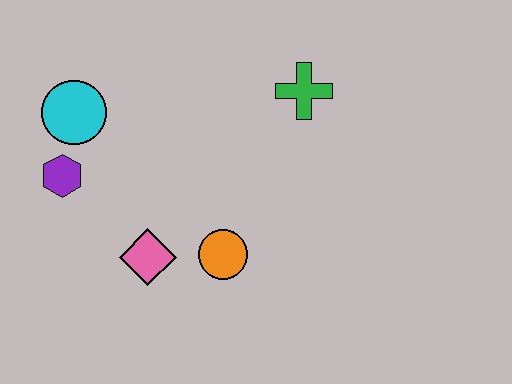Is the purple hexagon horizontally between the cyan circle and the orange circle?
No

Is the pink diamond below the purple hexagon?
Yes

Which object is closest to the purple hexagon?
The cyan circle is closest to the purple hexagon.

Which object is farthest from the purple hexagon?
The green cross is farthest from the purple hexagon.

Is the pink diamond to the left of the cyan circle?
No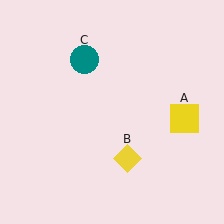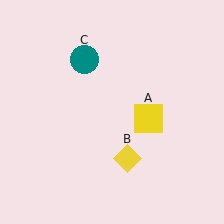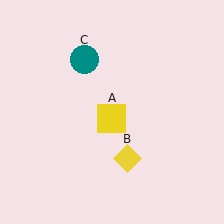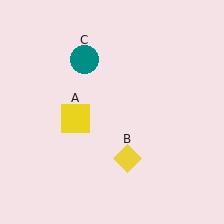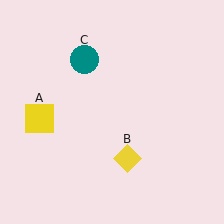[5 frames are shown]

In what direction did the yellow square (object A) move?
The yellow square (object A) moved left.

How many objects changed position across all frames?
1 object changed position: yellow square (object A).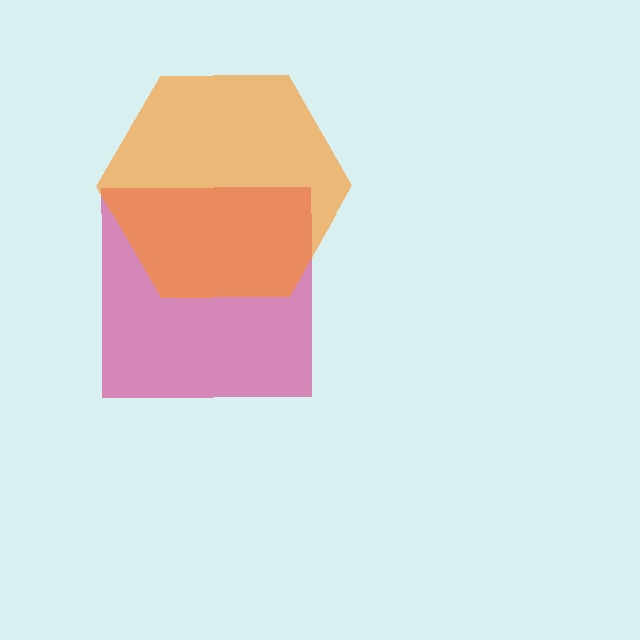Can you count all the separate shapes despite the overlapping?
Yes, there are 2 separate shapes.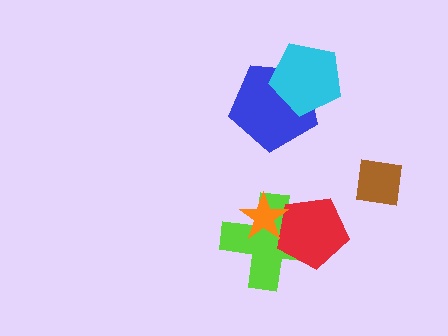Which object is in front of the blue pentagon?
The cyan pentagon is in front of the blue pentagon.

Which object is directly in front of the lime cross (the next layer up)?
The red pentagon is directly in front of the lime cross.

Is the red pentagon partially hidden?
Yes, it is partially covered by another shape.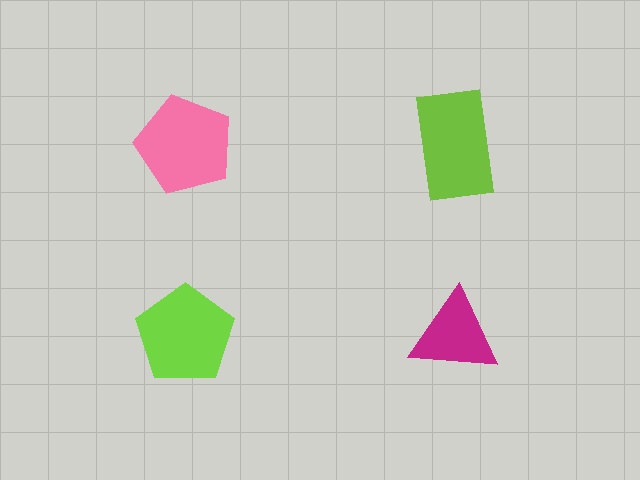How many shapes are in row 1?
2 shapes.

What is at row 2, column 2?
A magenta triangle.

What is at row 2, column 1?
A lime pentagon.